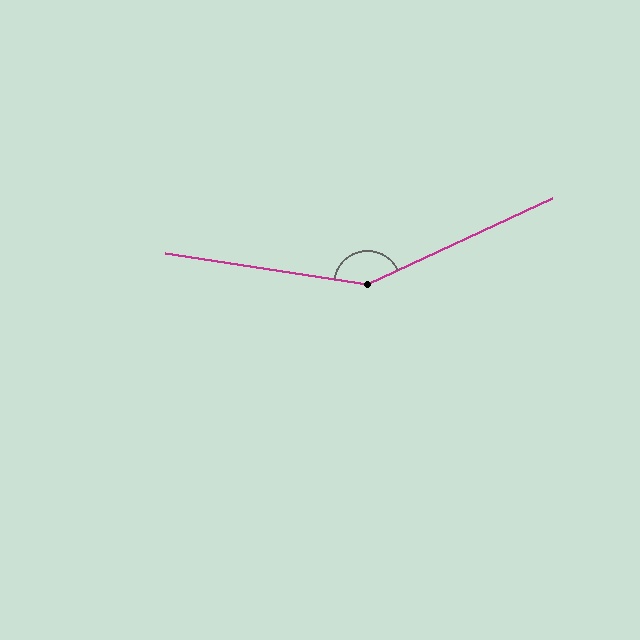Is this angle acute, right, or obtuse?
It is obtuse.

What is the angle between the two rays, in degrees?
Approximately 146 degrees.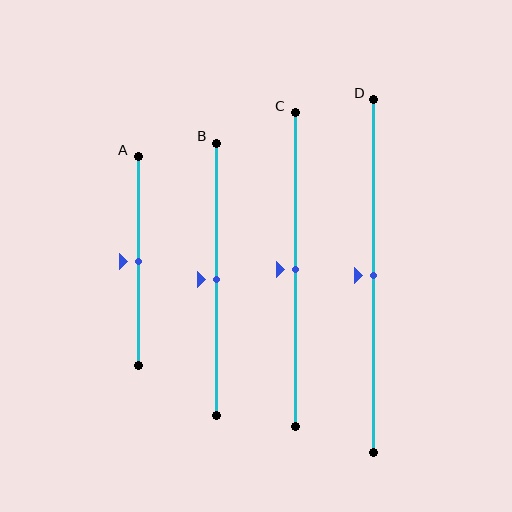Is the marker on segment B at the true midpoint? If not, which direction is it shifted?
Yes, the marker on segment B is at the true midpoint.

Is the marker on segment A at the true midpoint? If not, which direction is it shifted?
Yes, the marker on segment A is at the true midpoint.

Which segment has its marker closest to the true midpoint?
Segment A has its marker closest to the true midpoint.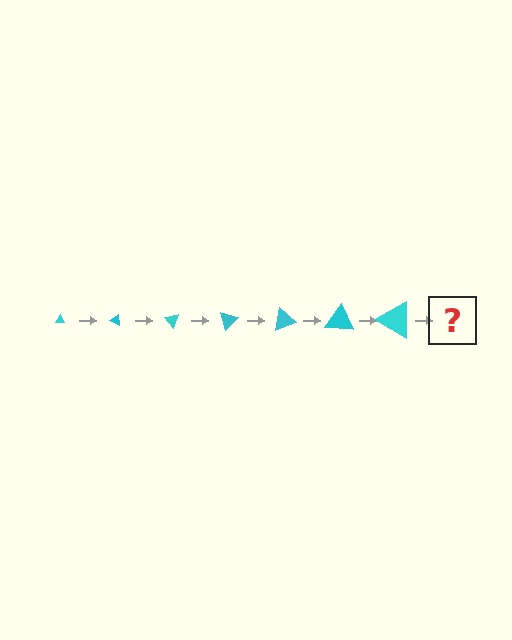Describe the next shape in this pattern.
It should be a triangle, larger than the previous one and rotated 175 degrees from the start.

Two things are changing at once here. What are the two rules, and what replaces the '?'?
The two rules are that the triangle grows larger each step and it rotates 25 degrees each step. The '?' should be a triangle, larger than the previous one and rotated 175 degrees from the start.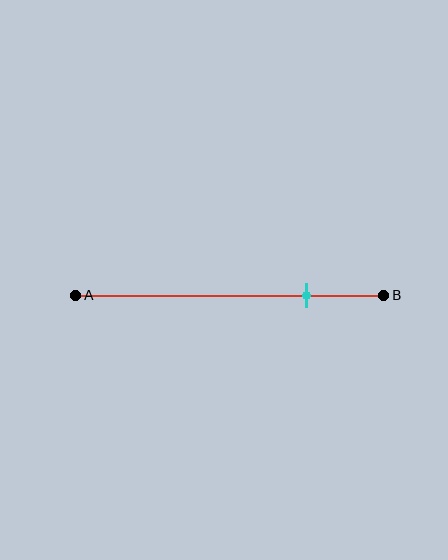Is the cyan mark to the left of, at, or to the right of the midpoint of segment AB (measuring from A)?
The cyan mark is to the right of the midpoint of segment AB.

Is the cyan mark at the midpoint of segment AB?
No, the mark is at about 75% from A, not at the 50% midpoint.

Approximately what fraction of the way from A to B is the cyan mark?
The cyan mark is approximately 75% of the way from A to B.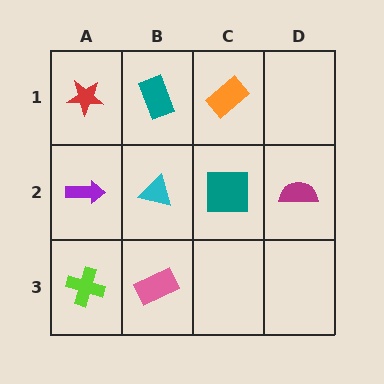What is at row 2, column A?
A purple arrow.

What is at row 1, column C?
An orange rectangle.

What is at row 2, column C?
A teal square.